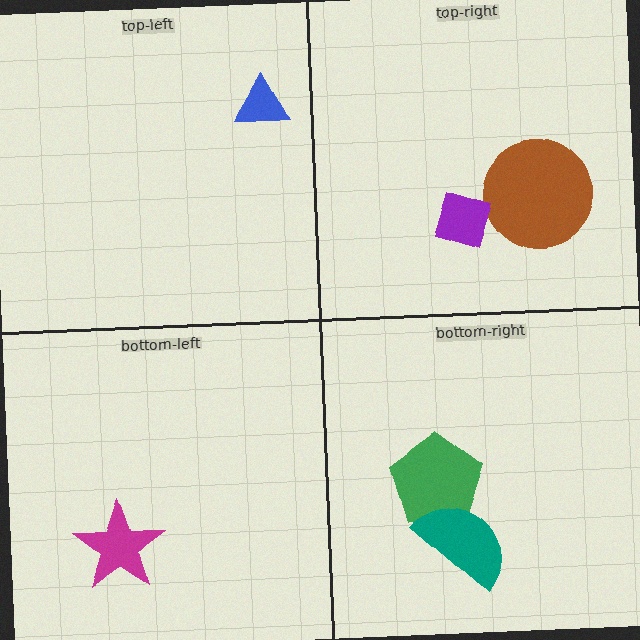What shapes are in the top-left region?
The blue triangle.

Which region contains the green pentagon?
The bottom-right region.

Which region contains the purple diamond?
The top-right region.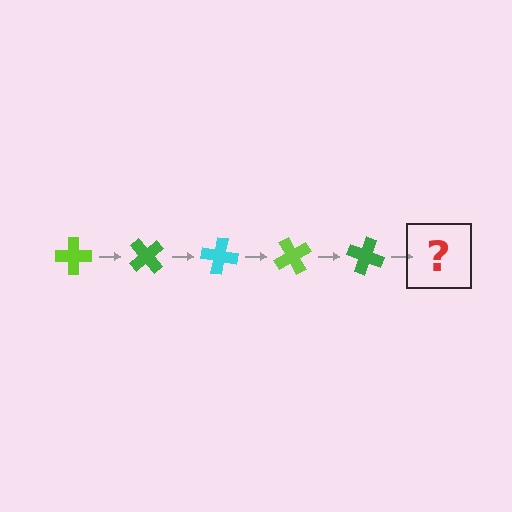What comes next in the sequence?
The next element should be a cyan cross, rotated 250 degrees from the start.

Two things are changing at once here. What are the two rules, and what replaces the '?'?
The two rules are that it rotates 50 degrees each step and the color cycles through lime, green, and cyan. The '?' should be a cyan cross, rotated 250 degrees from the start.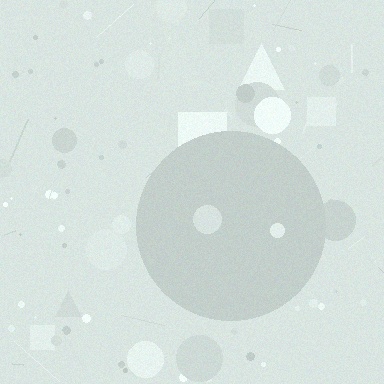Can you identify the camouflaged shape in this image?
The camouflaged shape is a circle.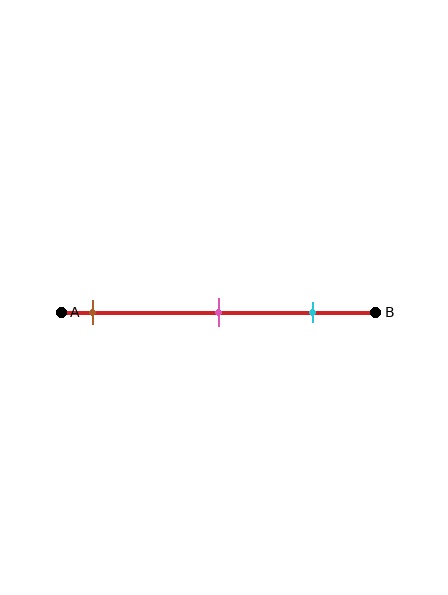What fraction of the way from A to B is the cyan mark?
The cyan mark is approximately 80% (0.8) of the way from A to B.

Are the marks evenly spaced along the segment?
Yes, the marks are approximately evenly spaced.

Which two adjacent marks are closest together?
The pink and cyan marks are the closest adjacent pair.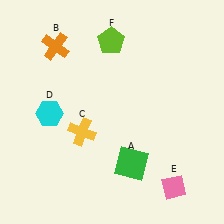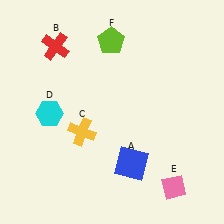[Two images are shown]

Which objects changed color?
A changed from green to blue. B changed from orange to red.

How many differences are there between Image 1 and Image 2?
There are 2 differences between the two images.